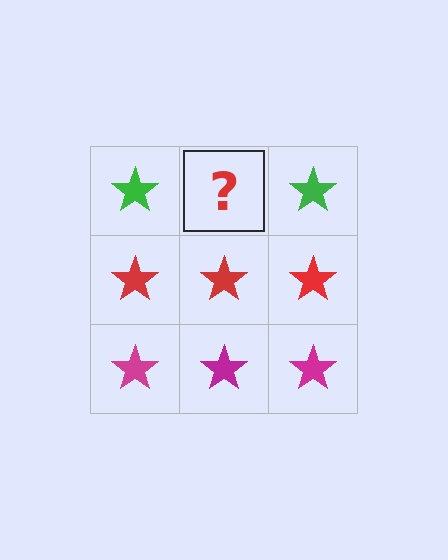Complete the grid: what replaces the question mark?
The question mark should be replaced with a green star.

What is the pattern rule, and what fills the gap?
The rule is that each row has a consistent color. The gap should be filled with a green star.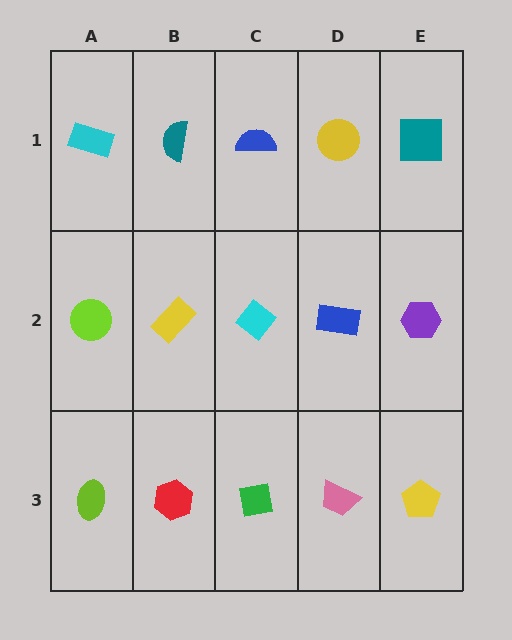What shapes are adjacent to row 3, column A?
A lime circle (row 2, column A), a red hexagon (row 3, column B).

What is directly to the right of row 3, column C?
A pink trapezoid.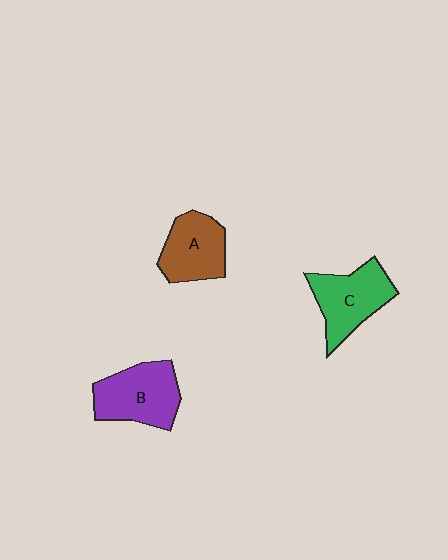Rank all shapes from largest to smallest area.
From largest to smallest: B (purple), C (green), A (brown).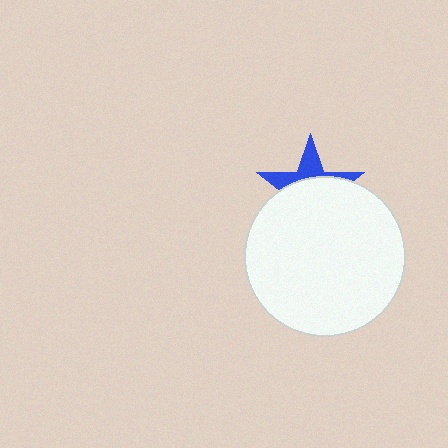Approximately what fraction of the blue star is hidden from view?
Roughly 65% of the blue star is hidden behind the white circle.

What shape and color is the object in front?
The object in front is a white circle.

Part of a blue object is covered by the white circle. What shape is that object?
It is a star.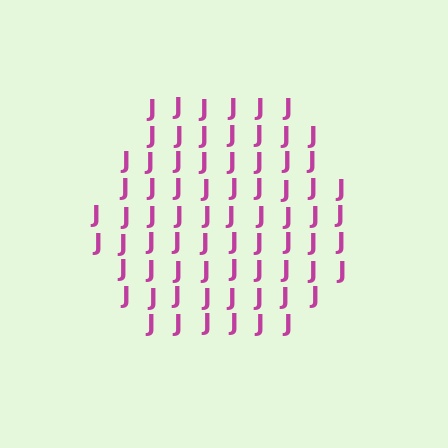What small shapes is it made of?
It is made of small letter J's.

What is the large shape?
The large shape is a hexagon.